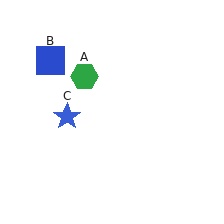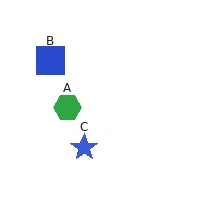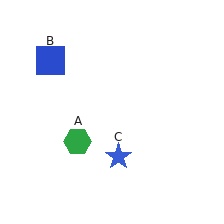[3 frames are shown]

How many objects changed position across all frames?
2 objects changed position: green hexagon (object A), blue star (object C).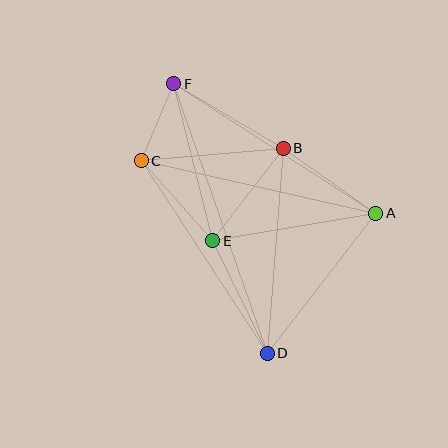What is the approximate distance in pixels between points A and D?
The distance between A and D is approximately 177 pixels.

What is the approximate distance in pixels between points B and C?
The distance between B and C is approximately 143 pixels.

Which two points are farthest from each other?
Points D and F are farthest from each other.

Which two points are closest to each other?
Points C and F are closest to each other.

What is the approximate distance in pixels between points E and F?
The distance between E and F is approximately 162 pixels.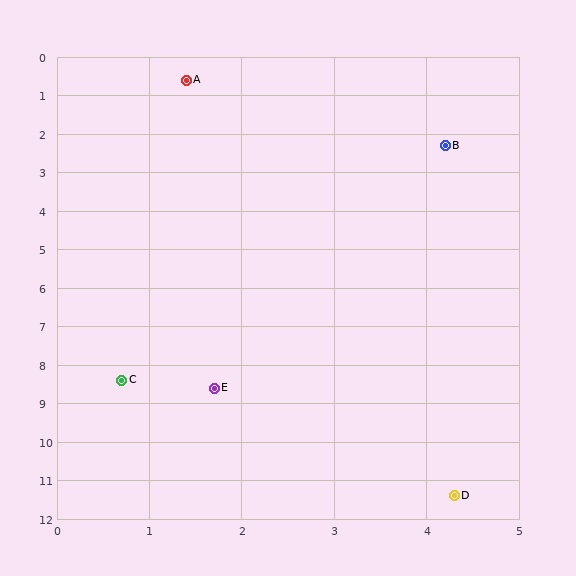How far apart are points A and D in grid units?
Points A and D are about 11.2 grid units apart.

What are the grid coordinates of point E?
Point E is at approximately (1.7, 8.6).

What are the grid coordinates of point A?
Point A is at approximately (1.4, 0.6).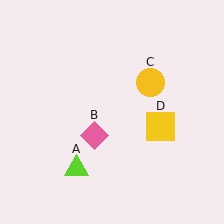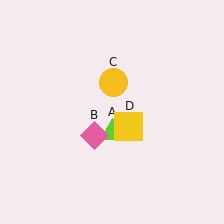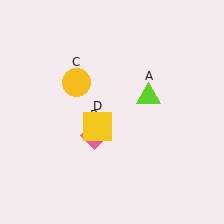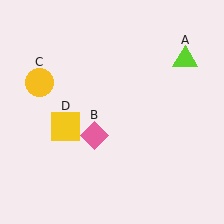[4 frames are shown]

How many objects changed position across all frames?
3 objects changed position: lime triangle (object A), yellow circle (object C), yellow square (object D).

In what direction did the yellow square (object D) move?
The yellow square (object D) moved left.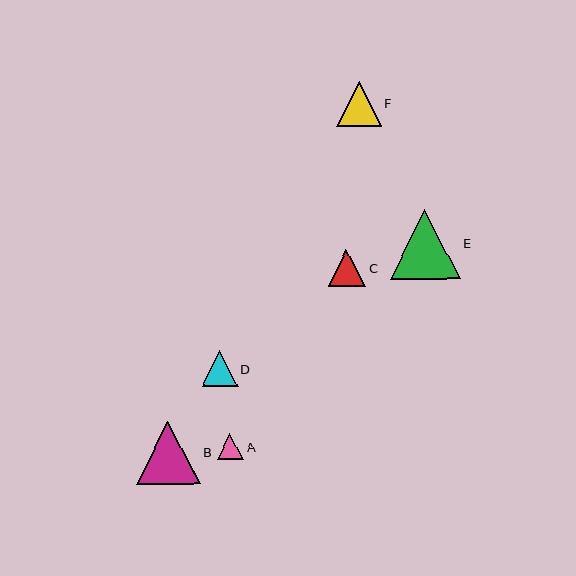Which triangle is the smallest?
Triangle A is the smallest with a size of approximately 26 pixels.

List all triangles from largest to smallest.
From largest to smallest: E, B, F, C, D, A.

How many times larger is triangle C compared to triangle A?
Triangle C is approximately 1.4 times the size of triangle A.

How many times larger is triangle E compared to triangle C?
Triangle E is approximately 1.9 times the size of triangle C.